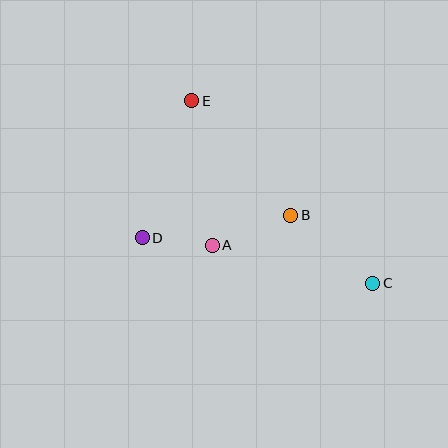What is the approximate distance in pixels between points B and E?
The distance between B and E is approximately 151 pixels.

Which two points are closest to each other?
Points A and D are closest to each other.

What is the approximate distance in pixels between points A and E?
The distance between A and E is approximately 146 pixels.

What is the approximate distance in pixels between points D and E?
The distance between D and E is approximately 145 pixels.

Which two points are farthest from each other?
Points C and E are farthest from each other.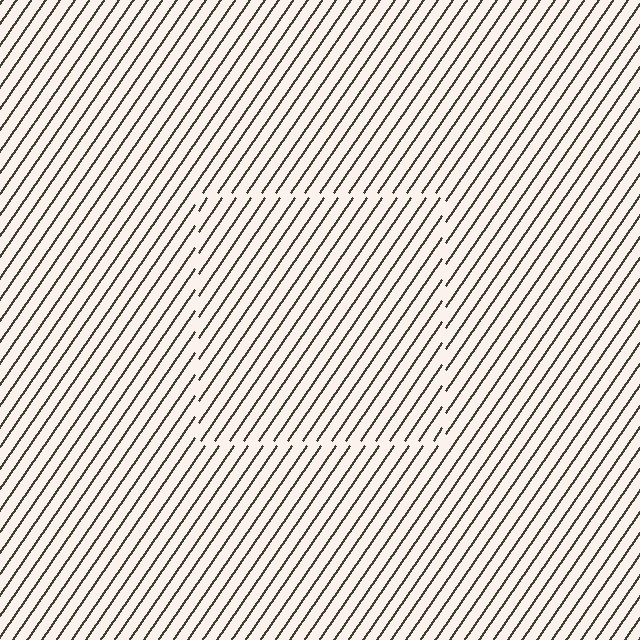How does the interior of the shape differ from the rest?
The interior of the shape contains the same grating, shifted by half a period — the contour is defined by the phase discontinuity where line-ends from the inner and outer gratings abut.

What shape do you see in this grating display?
An illusory square. The interior of the shape contains the same grating, shifted by half a period — the contour is defined by the phase discontinuity where line-ends from the inner and outer gratings abut.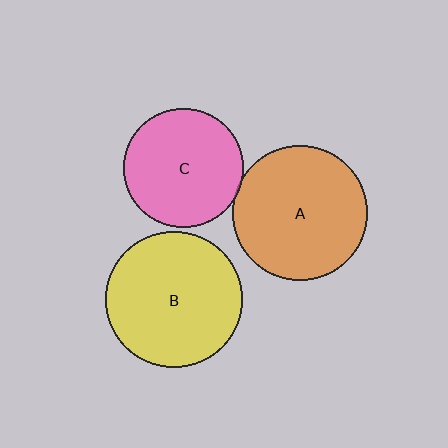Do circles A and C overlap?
Yes.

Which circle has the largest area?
Circle B (yellow).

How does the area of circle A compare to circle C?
Approximately 1.3 times.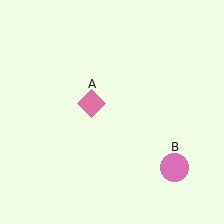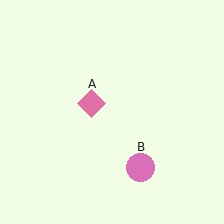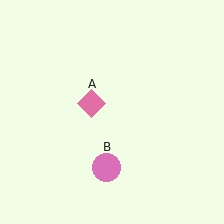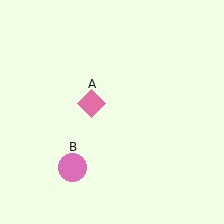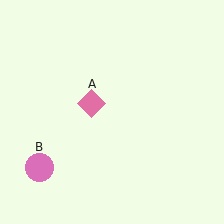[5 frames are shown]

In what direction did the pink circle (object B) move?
The pink circle (object B) moved left.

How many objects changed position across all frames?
1 object changed position: pink circle (object B).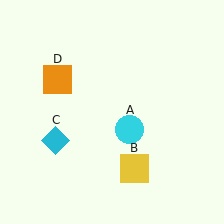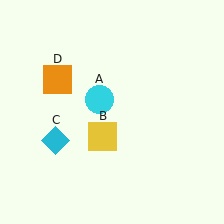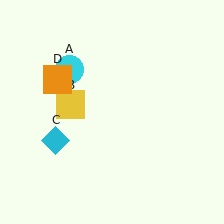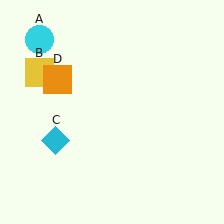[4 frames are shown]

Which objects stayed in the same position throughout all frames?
Cyan diamond (object C) and orange square (object D) remained stationary.